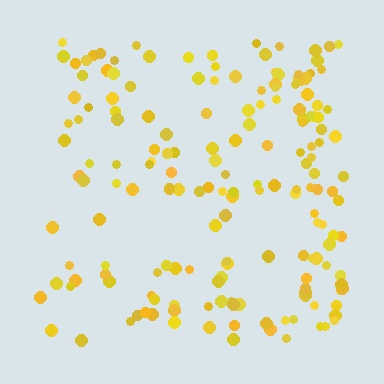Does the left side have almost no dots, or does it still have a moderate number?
Still a moderate number, just noticeably fewer than the right.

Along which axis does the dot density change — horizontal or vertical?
Horizontal.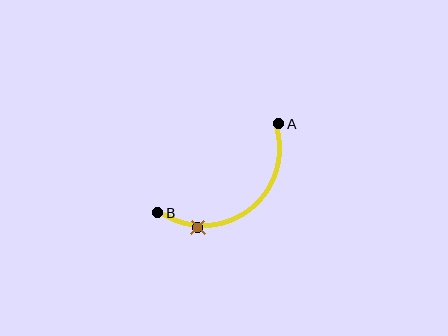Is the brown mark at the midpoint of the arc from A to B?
No. The brown mark lies on the arc but is closer to endpoint B. The arc midpoint would be at the point on the curve equidistant along the arc from both A and B.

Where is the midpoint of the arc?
The arc midpoint is the point on the curve farthest from the straight line joining A and B. It sits below and to the right of that line.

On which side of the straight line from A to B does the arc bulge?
The arc bulges below and to the right of the straight line connecting A and B.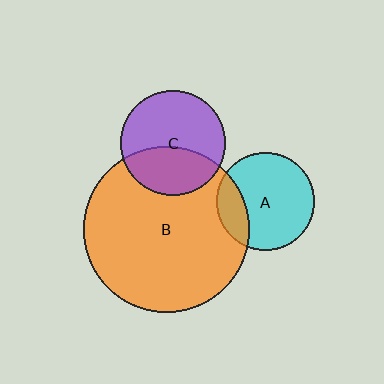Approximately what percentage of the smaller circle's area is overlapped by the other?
Approximately 20%.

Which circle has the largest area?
Circle B (orange).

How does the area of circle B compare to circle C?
Approximately 2.5 times.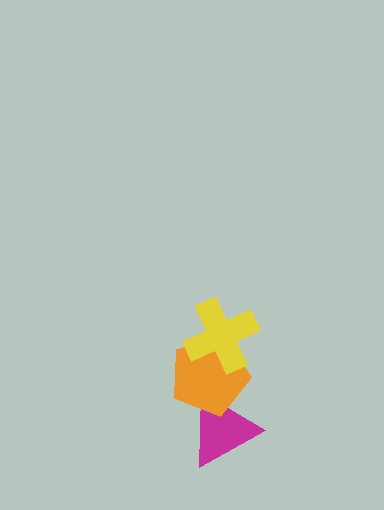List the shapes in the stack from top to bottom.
From top to bottom: the yellow cross, the orange pentagon, the magenta triangle.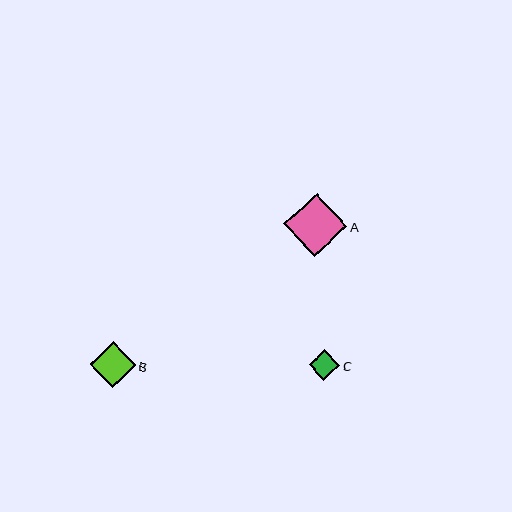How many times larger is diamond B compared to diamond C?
Diamond B is approximately 1.5 times the size of diamond C.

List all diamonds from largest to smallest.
From largest to smallest: A, B, C.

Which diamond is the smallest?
Diamond C is the smallest with a size of approximately 30 pixels.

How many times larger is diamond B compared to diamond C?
Diamond B is approximately 1.5 times the size of diamond C.